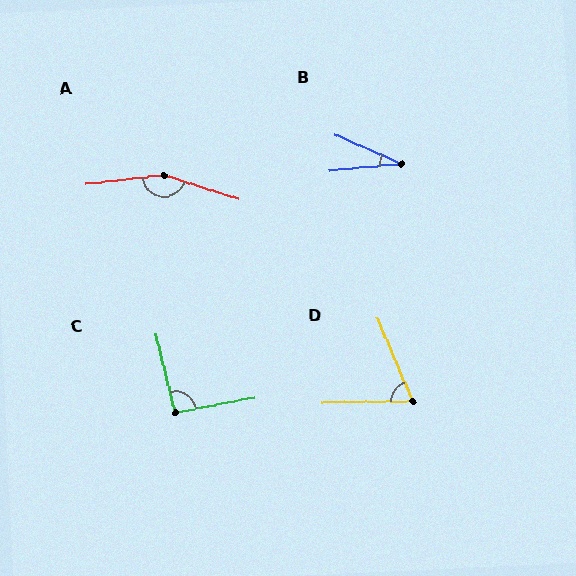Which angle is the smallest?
B, at approximately 30 degrees.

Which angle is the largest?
A, at approximately 156 degrees.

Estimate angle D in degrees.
Approximately 67 degrees.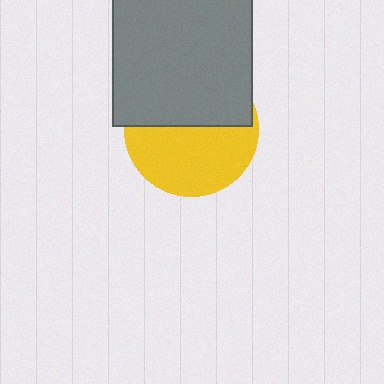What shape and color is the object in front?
The object in front is a gray rectangle.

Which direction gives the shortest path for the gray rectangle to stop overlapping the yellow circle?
Moving up gives the shortest separation.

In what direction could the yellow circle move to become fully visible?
The yellow circle could move down. That would shift it out from behind the gray rectangle entirely.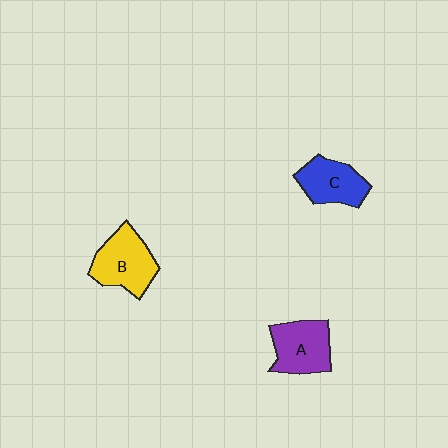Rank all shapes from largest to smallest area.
From largest to smallest: B (yellow), A (purple), C (blue).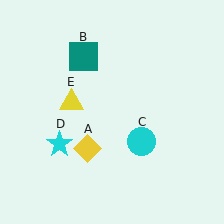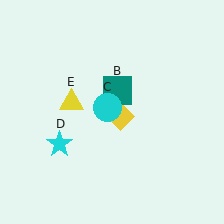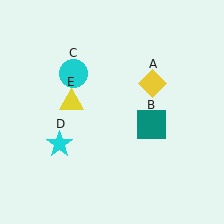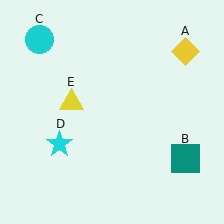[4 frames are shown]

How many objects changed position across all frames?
3 objects changed position: yellow diamond (object A), teal square (object B), cyan circle (object C).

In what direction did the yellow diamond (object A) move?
The yellow diamond (object A) moved up and to the right.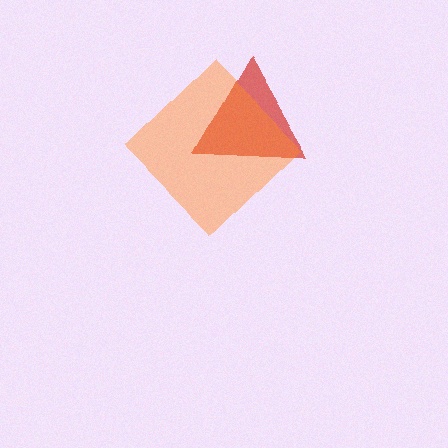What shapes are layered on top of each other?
The layered shapes are: a red triangle, an orange diamond.